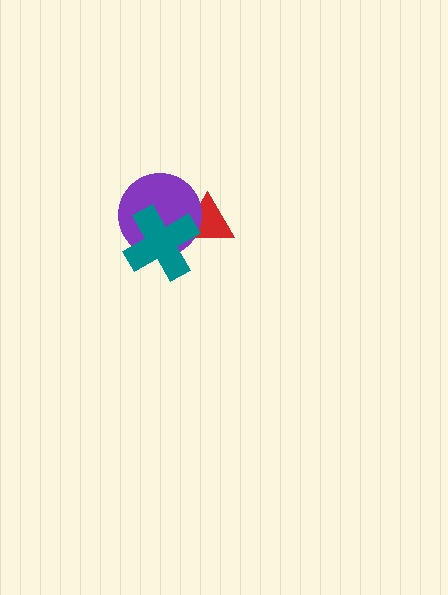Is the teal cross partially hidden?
No, no other shape covers it.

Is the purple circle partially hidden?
Yes, it is partially covered by another shape.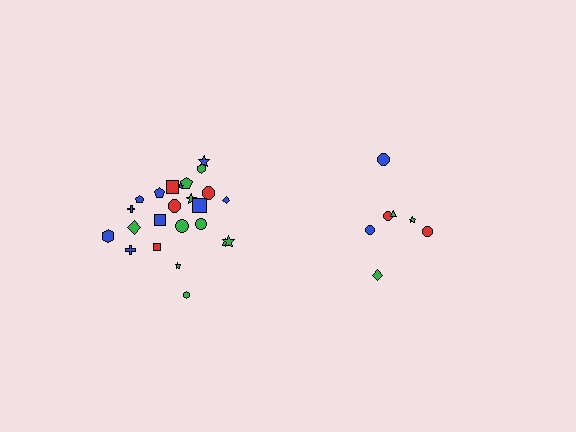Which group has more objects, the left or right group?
The left group.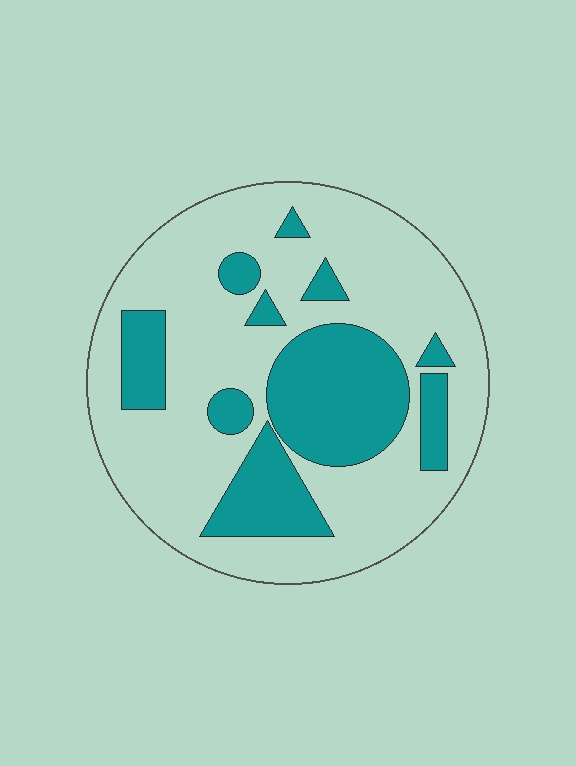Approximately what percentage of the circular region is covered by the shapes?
Approximately 30%.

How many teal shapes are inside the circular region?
10.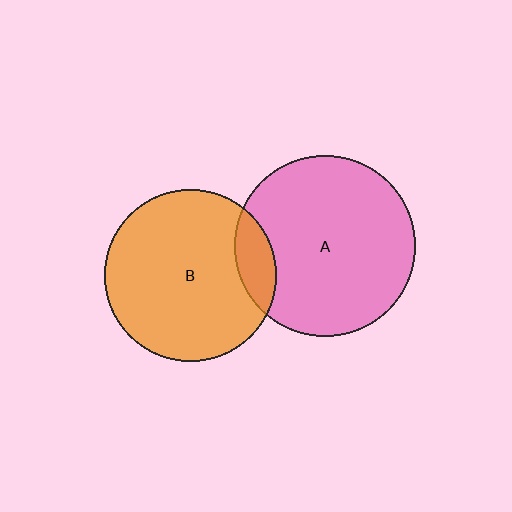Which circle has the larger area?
Circle A (pink).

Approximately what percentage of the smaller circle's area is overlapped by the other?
Approximately 10%.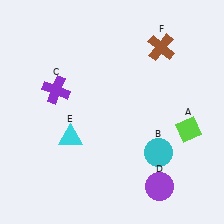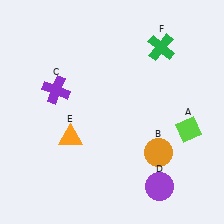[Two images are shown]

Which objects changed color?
B changed from cyan to orange. E changed from cyan to orange. F changed from brown to green.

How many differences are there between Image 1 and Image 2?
There are 3 differences between the two images.